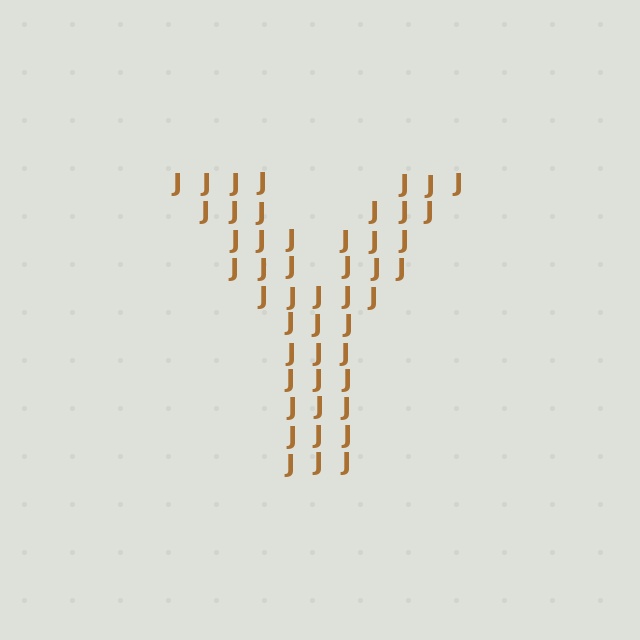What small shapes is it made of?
It is made of small letter J's.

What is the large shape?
The large shape is the letter Y.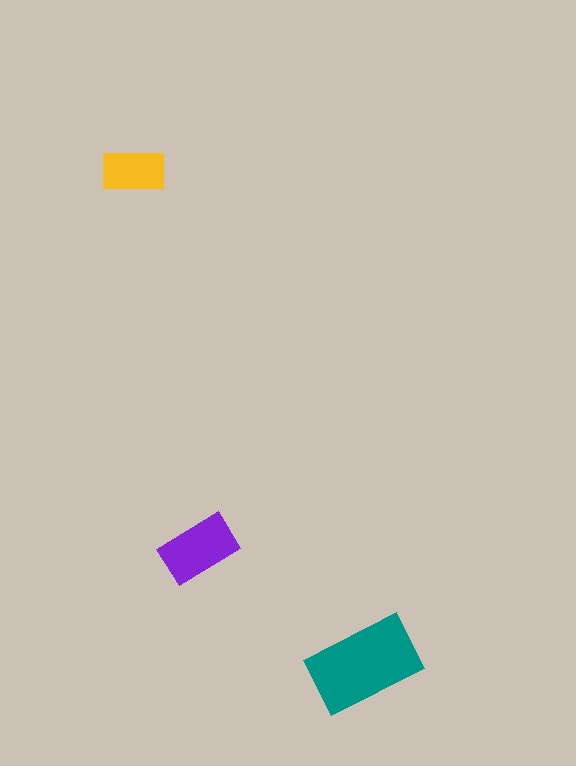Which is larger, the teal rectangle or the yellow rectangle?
The teal one.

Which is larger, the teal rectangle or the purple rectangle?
The teal one.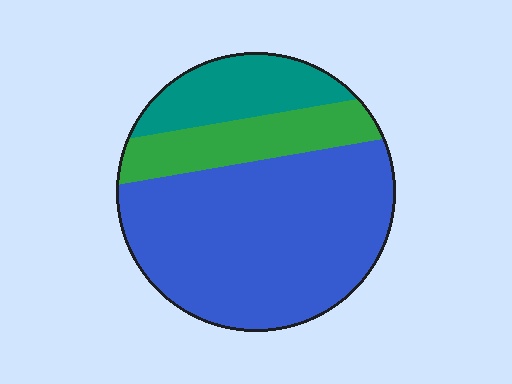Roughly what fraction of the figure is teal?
Teal covers roughly 20% of the figure.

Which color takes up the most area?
Blue, at roughly 65%.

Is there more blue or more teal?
Blue.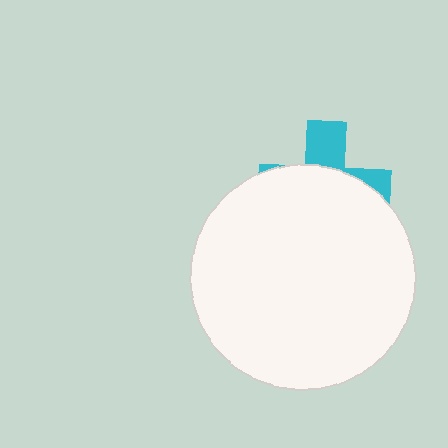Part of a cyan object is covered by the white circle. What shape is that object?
It is a cross.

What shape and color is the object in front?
The object in front is a white circle.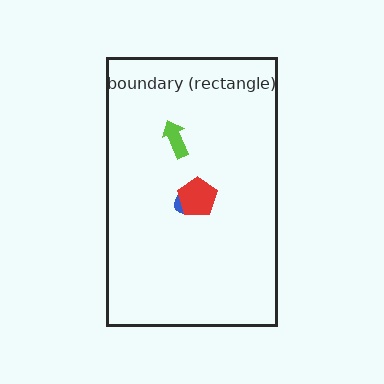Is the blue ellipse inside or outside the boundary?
Inside.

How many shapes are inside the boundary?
3 inside, 0 outside.